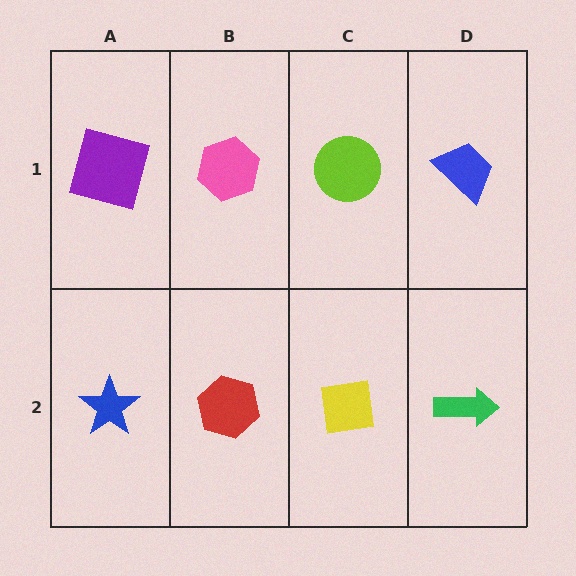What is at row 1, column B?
A pink hexagon.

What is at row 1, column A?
A purple square.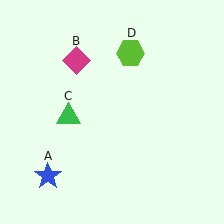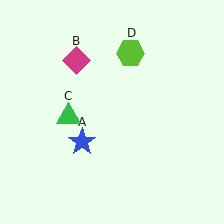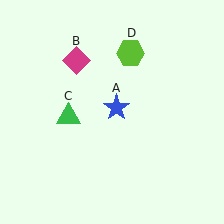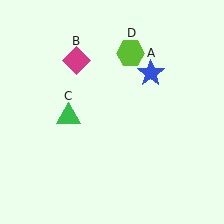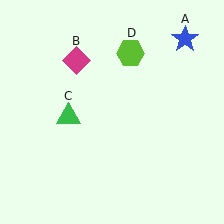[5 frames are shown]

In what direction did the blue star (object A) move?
The blue star (object A) moved up and to the right.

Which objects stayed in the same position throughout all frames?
Magenta diamond (object B) and green triangle (object C) and lime hexagon (object D) remained stationary.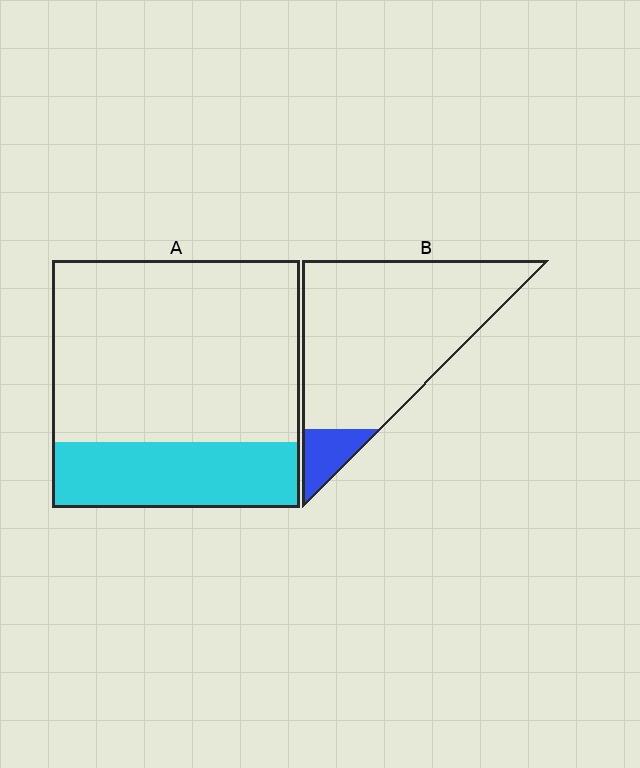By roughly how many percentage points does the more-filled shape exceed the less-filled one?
By roughly 15 percentage points (A over B).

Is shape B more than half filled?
No.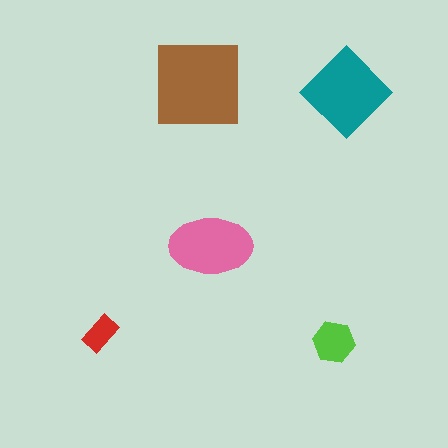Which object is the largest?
The brown square.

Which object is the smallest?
The red rectangle.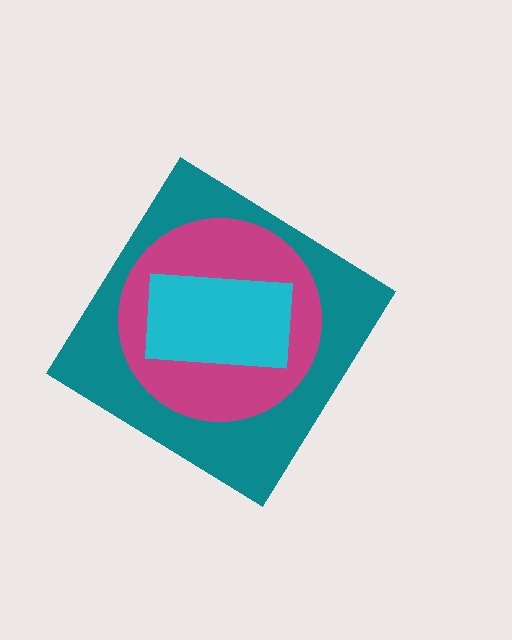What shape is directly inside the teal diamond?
The magenta circle.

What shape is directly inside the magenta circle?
The cyan rectangle.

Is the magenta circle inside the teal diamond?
Yes.